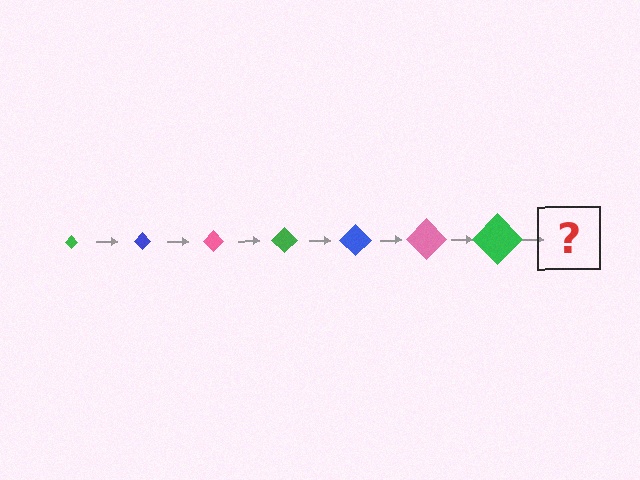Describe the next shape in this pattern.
It should be a blue diamond, larger than the previous one.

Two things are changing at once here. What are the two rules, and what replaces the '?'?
The two rules are that the diamond grows larger each step and the color cycles through green, blue, and pink. The '?' should be a blue diamond, larger than the previous one.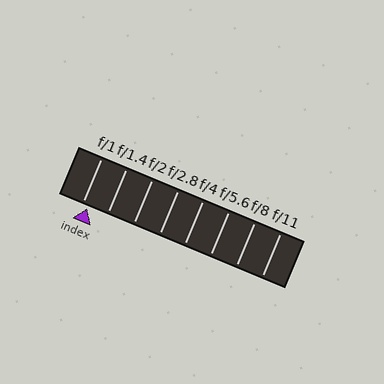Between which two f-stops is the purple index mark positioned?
The index mark is between f/1 and f/1.4.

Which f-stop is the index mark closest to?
The index mark is closest to f/1.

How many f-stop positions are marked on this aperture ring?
There are 8 f-stop positions marked.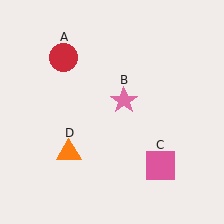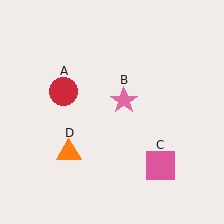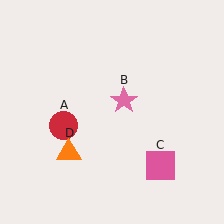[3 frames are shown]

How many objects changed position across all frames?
1 object changed position: red circle (object A).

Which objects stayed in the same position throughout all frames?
Pink star (object B) and pink square (object C) and orange triangle (object D) remained stationary.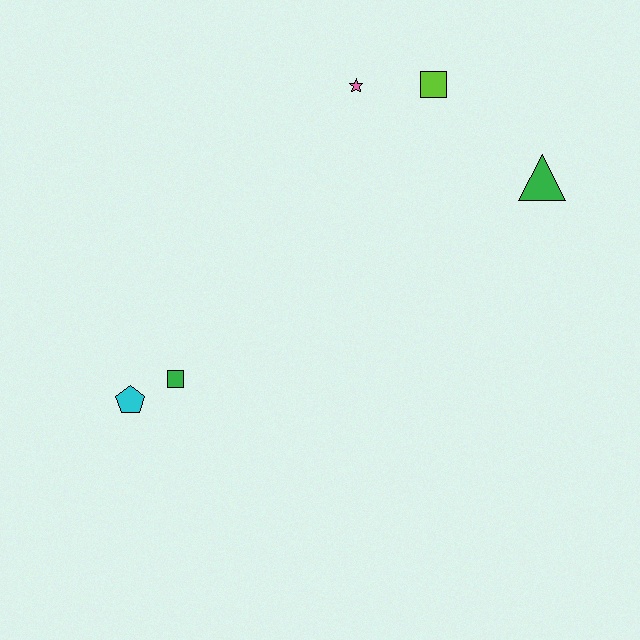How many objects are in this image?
There are 5 objects.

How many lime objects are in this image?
There is 1 lime object.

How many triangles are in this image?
There is 1 triangle.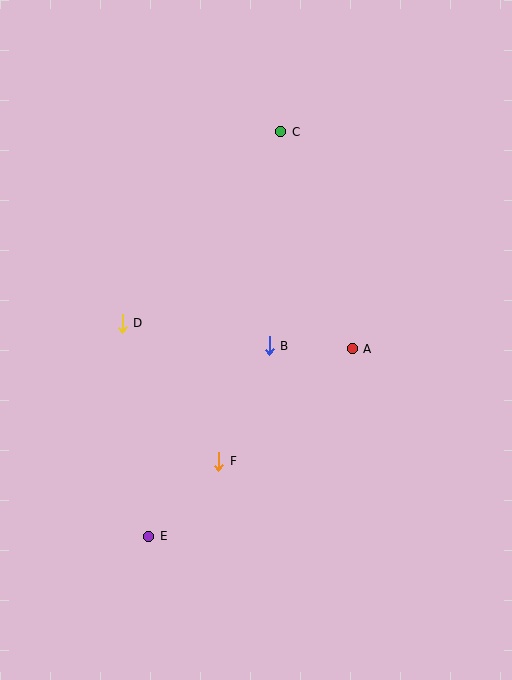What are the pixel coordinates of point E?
Point E is at (149, 536).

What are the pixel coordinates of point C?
Point C is at (281, 132).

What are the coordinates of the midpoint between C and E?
The midpoint between C and E is at (215, 334).